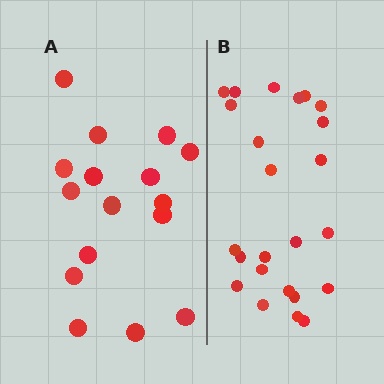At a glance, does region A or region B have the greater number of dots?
Region B (the right region) has more dots.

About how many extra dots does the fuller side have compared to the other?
Region B has roughly 8 or so more dots than region A.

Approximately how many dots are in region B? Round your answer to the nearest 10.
About 20 dots. (The exact count is 24, which rounds to 20.)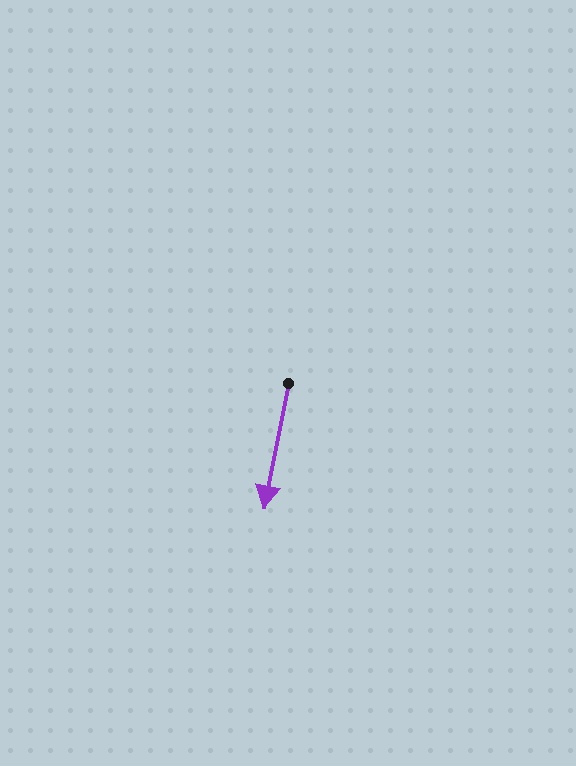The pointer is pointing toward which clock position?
Roughly 6 o'clock.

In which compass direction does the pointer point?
South.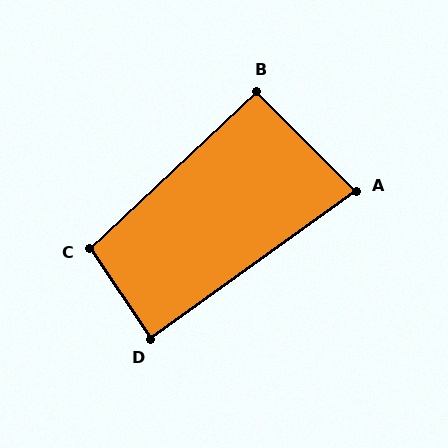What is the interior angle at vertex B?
Approximately 92 degrees (approximately right).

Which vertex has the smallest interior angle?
A, at approximately 80 degrees.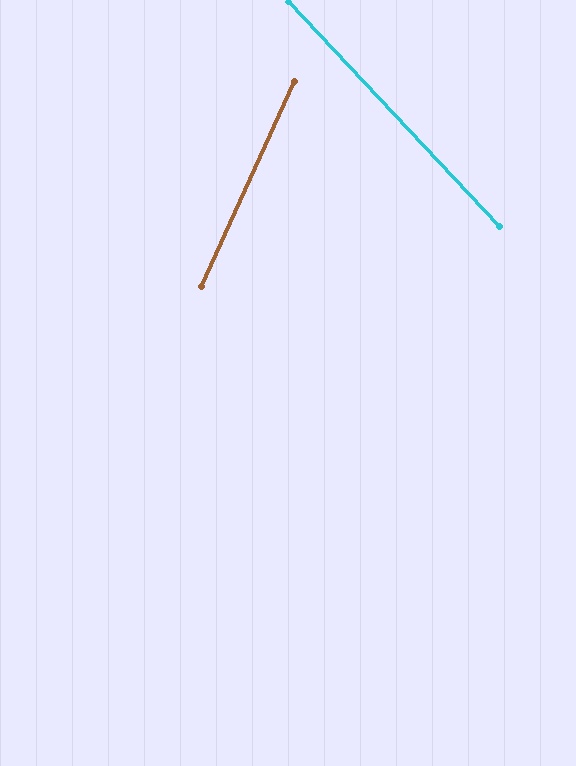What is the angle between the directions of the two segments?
Approximately 67 degrees.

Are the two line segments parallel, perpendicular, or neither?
Neither parallel nor perpendicular — they differ by about 67°.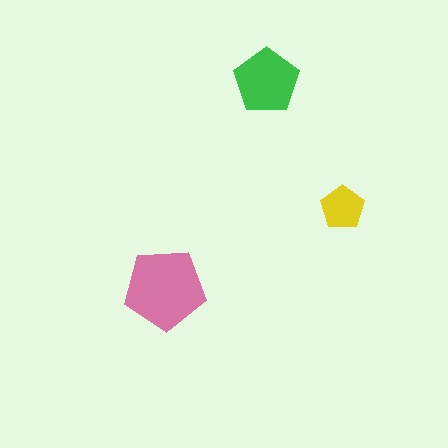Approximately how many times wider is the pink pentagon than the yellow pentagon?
About 2 times wider.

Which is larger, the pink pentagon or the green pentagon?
The pink one.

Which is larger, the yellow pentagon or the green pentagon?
The green one.